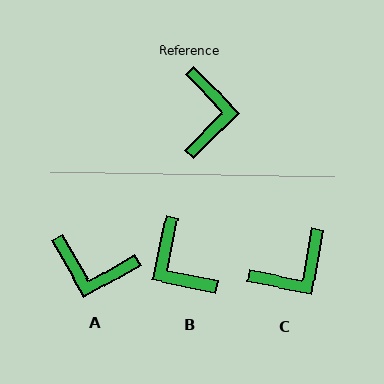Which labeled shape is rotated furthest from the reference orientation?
B, about 146 degrees away.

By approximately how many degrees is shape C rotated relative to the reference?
Approximately 55 degrees clockwise.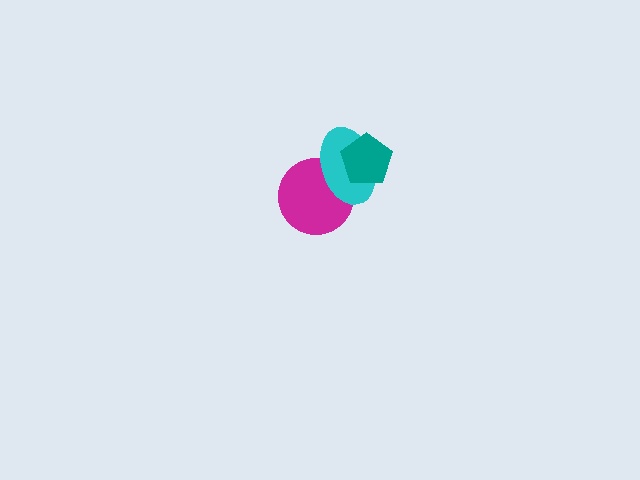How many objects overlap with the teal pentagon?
1 object overlaps with the teal pentagon.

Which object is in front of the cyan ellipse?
The teal pentagon is in front of the cyan ellipse.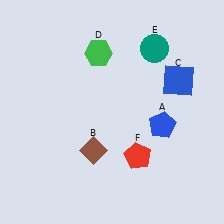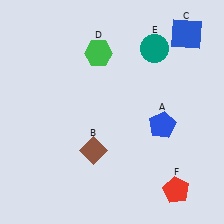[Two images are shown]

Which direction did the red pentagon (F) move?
The red pentagon (F) moved right.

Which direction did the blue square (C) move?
The blue square (C) moved up.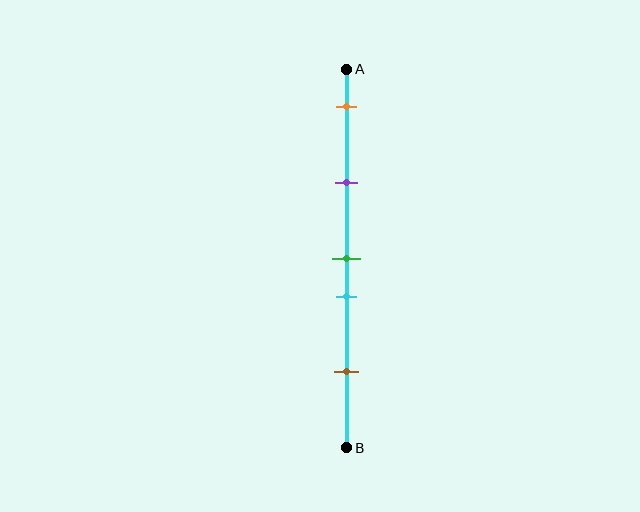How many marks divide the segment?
There are 5 marks dividing the segment.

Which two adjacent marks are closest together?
The green and cyan marks are the closest adjacent pair.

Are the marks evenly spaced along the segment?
No, the marks are not evenly spaced.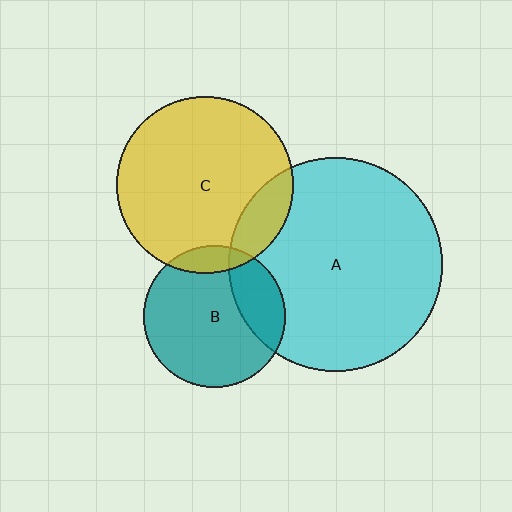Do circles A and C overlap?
Yes.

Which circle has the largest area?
Circle A (cyan).